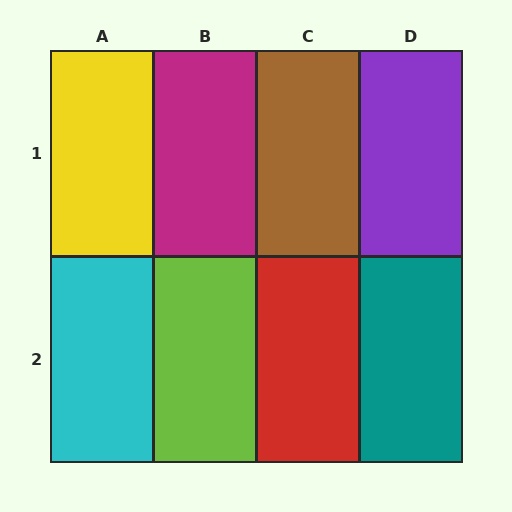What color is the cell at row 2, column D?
Teal.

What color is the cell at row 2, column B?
Lime.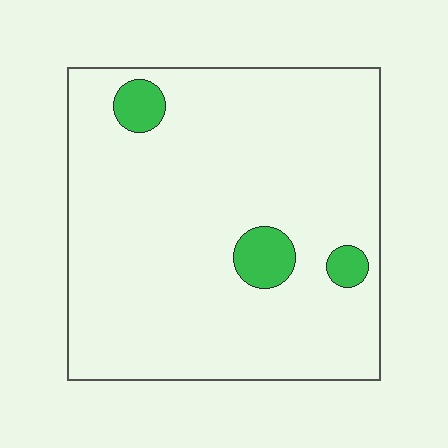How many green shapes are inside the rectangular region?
3.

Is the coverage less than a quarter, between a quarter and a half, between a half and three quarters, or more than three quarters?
Less than a quarter.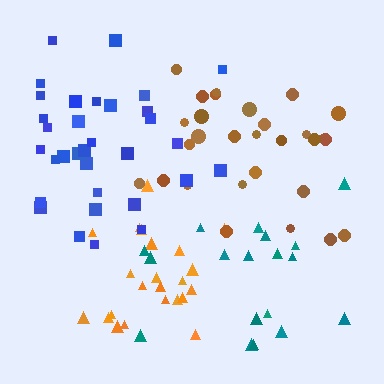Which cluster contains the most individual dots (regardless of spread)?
Blue (34).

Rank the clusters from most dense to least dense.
orange, brown, blue, teal.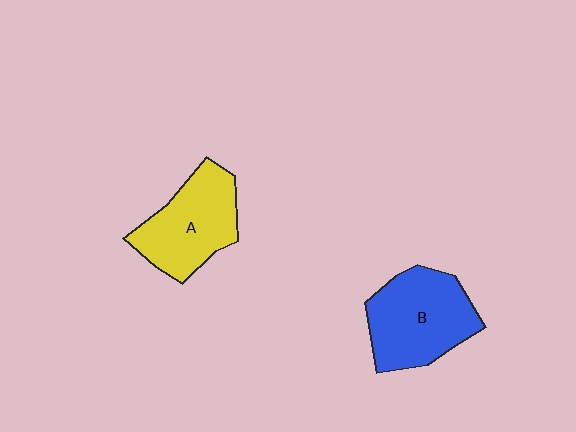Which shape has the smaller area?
Shape A (yellow).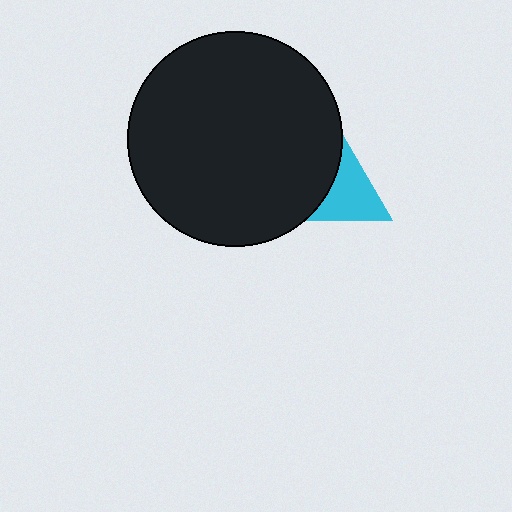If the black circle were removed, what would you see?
You would see the complete cyan triangle.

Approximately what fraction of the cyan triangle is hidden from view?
Roughly 45% of the cyan triangle is hidden behind the black circle.